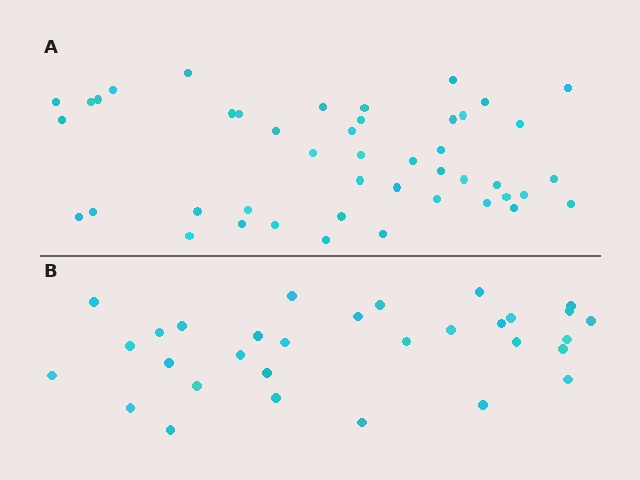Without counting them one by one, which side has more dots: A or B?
Region A (the top region) has more dots.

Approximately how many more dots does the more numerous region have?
Region A has approximately 15 more dots than region B.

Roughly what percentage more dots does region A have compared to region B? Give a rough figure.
About 45% more.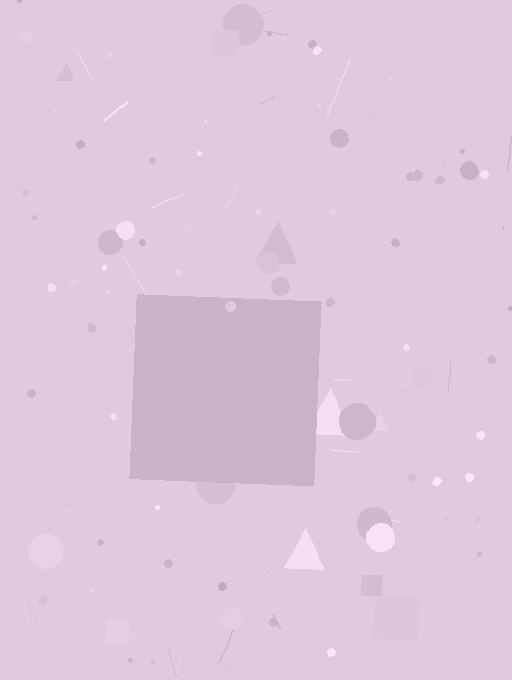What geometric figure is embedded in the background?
A square is embedded in the background.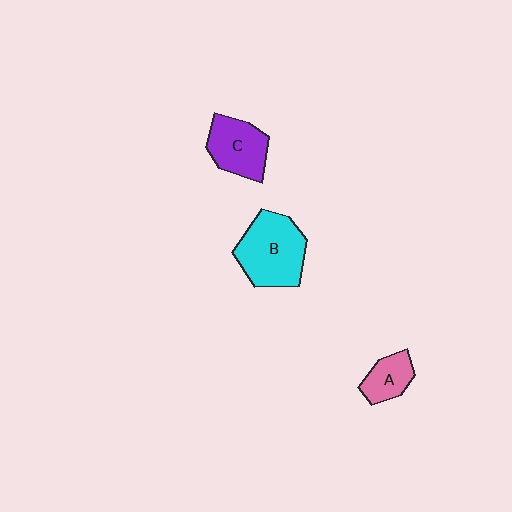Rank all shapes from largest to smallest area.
From largest to smallest: B (cyan), C (purple), A (pink).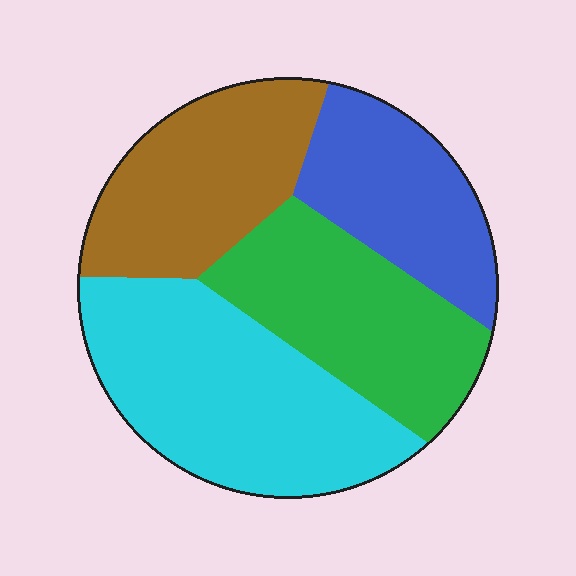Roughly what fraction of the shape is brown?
Brown covers around 25% of the shape.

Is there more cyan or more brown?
Cyan.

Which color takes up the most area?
Cyan, at roughly 35%.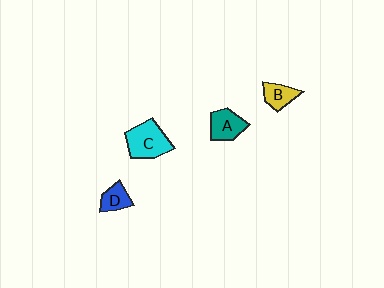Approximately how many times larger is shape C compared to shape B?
Approximately 1.8 times.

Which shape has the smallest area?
Shape D (blue).